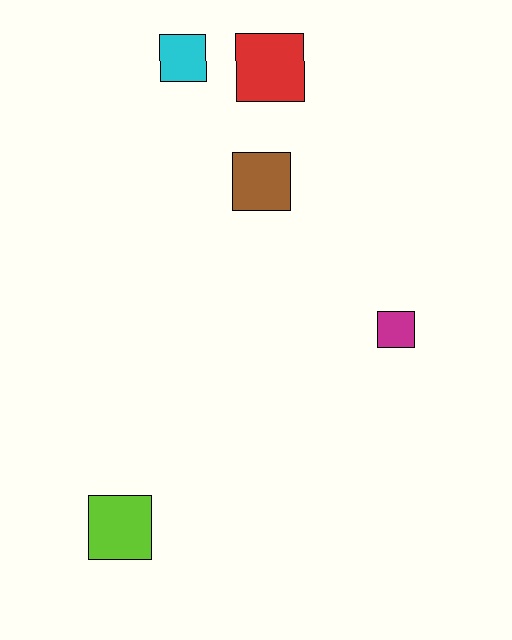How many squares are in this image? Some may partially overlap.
There are 5 squares.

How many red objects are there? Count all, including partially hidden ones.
There is 1 red object.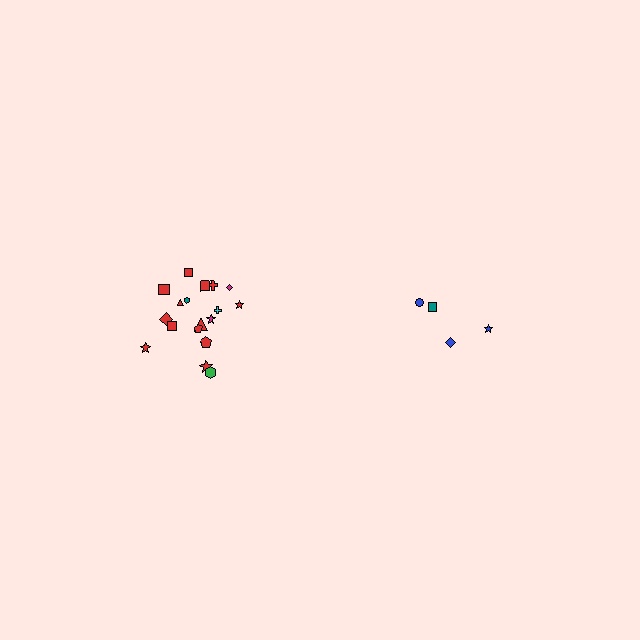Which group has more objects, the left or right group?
The left group.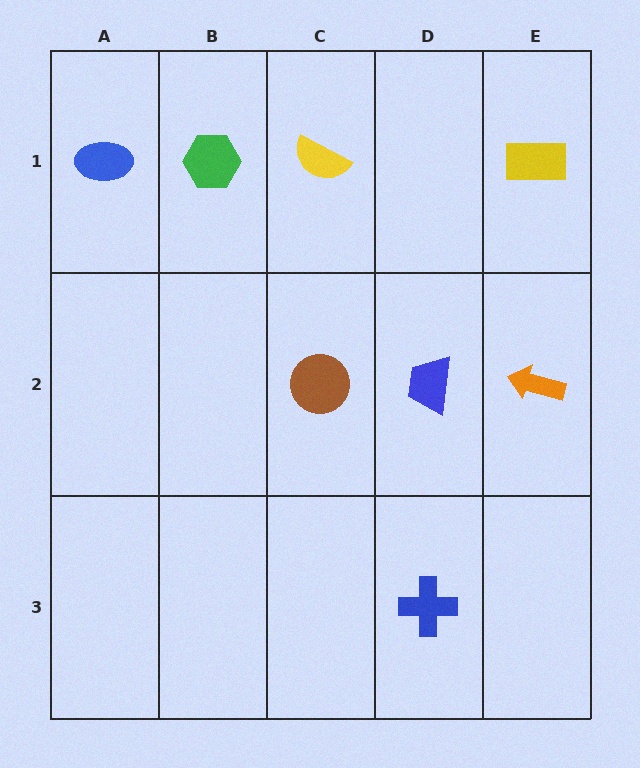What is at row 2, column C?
A brown circle.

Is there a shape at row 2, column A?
No, that cell is empty.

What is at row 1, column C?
A yellow semicircle.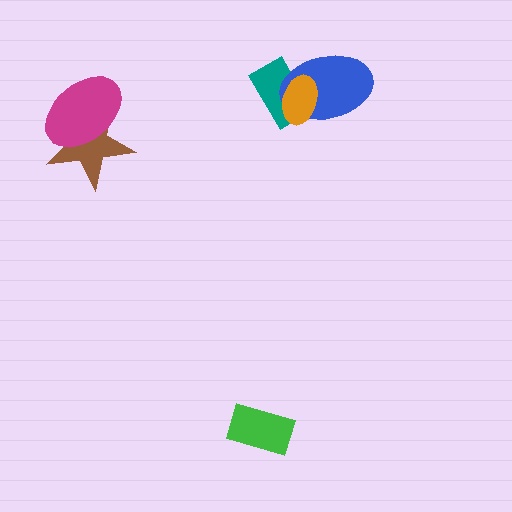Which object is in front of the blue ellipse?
The orange ellipse is in front of the blue ellipse.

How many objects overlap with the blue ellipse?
2 objects overlap with the blue ellipse.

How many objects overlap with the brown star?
1 object overlaps with the brown star.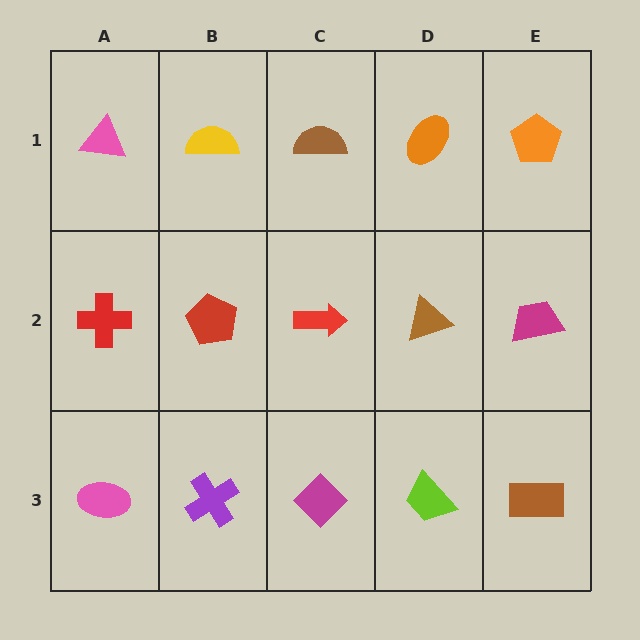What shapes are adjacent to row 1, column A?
A red cross (row 2, column A), a yellow semicircle (row 1, column B).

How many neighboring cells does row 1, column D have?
3.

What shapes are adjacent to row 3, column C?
A red arrow (row 2, column C), a purple cross (row 3, column B), a lime trapezoid (row 3, column D).